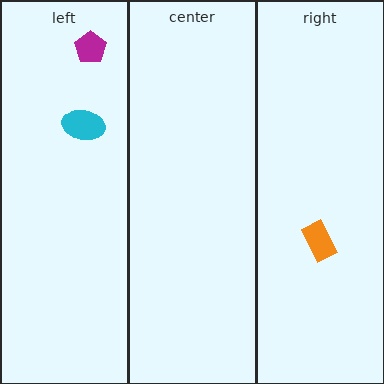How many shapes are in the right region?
1.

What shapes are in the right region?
The orange rectangle.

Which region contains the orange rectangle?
The right region.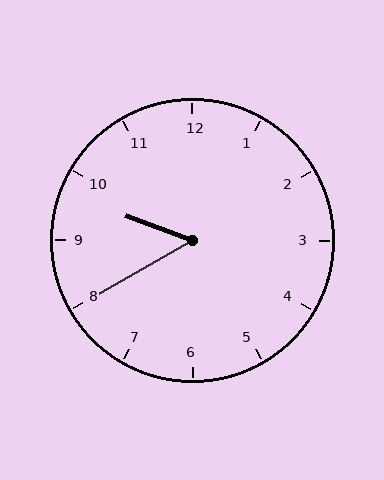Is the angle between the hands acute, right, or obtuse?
It is acute.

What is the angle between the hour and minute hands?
Approximately 50 degrees.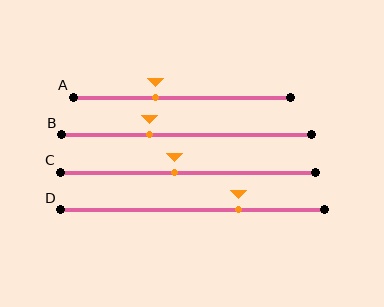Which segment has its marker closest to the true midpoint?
Segment C has its marker closest to the true midpoint.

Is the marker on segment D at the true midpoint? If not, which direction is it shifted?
No, the marker on segment D is shifted to the right by about 18% of the segment length.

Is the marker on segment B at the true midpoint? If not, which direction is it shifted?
No, the marker on segment B is shifted to the left by about 15% of the segment length.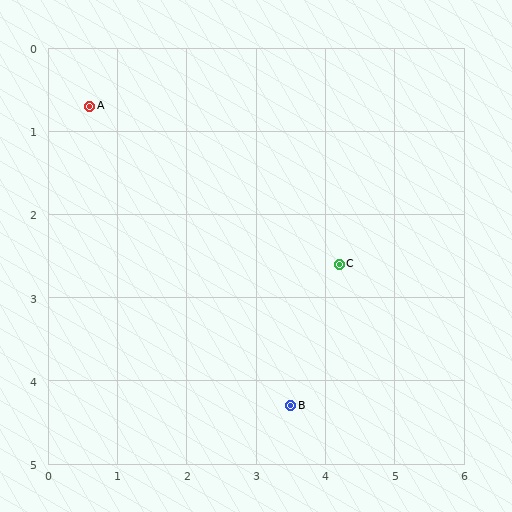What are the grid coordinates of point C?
Point C is at approximately (4.2, 2.6).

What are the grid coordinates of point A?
Point A is at approximately (0.6, 0.7).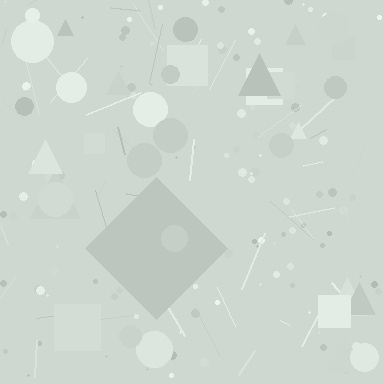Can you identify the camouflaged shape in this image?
The camouflaged shape is a diamond.